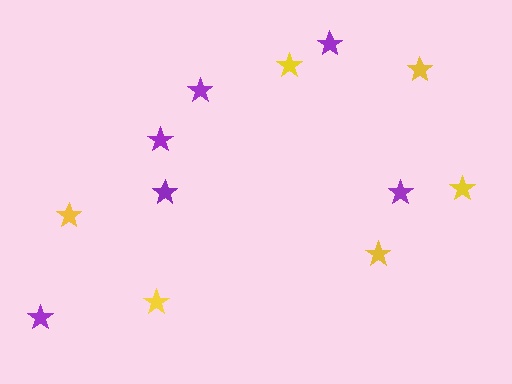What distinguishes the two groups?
There are 2 groups: one group of yellow stars (6) and one group of purple stars (6).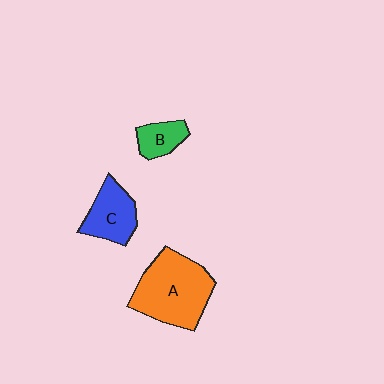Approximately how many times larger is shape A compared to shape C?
Approximately 1.8 times.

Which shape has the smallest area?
Shape B (green).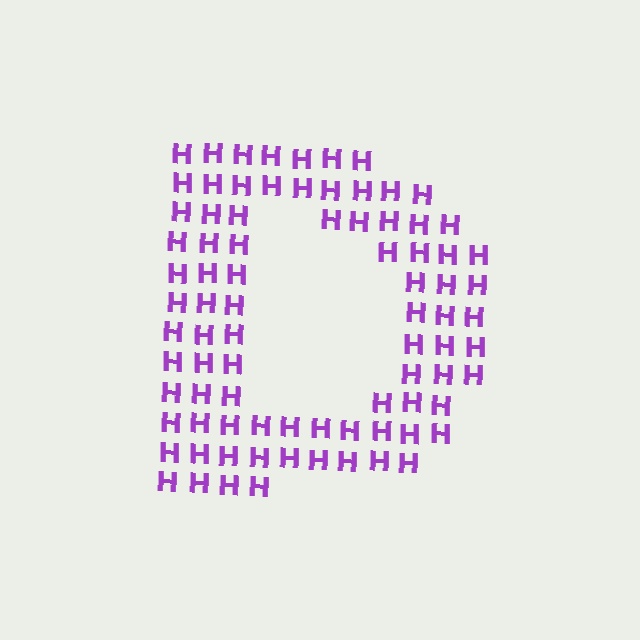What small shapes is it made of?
It is made of small letter H's.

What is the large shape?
The large shape is the letter D.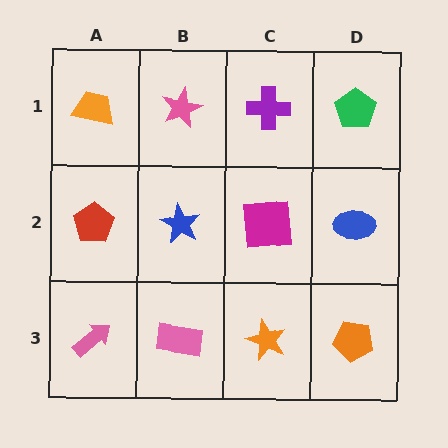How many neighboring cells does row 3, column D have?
2.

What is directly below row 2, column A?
A pink arrow.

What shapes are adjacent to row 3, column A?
A red pentagon (row 2, column A), a pink rectangle (row 3, column B).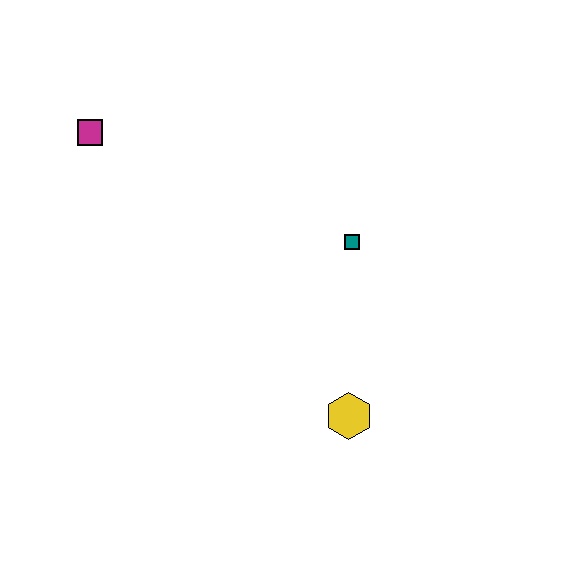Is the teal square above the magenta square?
No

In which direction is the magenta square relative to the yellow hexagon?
The magenta square is above the yellow hexagon.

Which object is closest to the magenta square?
The teal square is closest to the magenta square.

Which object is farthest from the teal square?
The magenta square is farthest from the teal square.